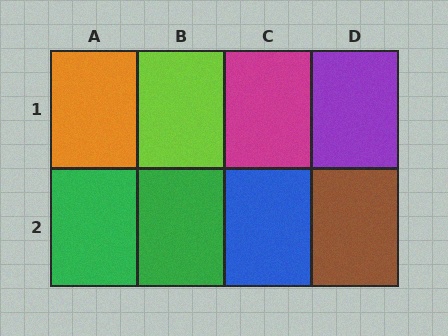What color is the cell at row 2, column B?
Green.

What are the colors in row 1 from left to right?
Orange, lime, magenta, purple.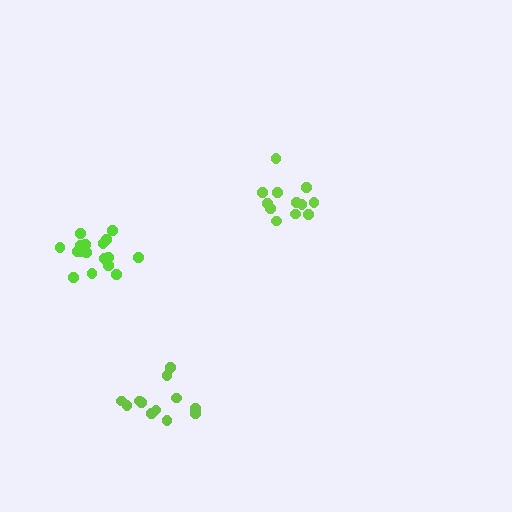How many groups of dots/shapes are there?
There are 3 groups.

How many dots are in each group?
Group 1: 12 dots, Group 2: 17 dots, Group 3: 12 dots (41 total).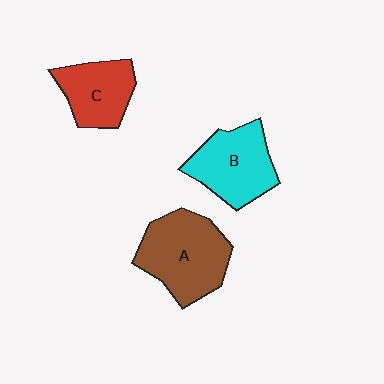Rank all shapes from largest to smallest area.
From largest to smallest: A (brown), B (cyan), C (red).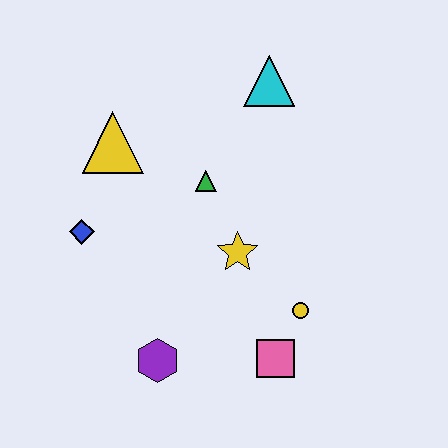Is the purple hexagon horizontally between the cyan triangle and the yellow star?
No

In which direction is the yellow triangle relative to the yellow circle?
The yellow triangle is to the left of the yellow circle.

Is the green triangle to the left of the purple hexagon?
No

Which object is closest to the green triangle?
The yellow star is closest to the green triangle.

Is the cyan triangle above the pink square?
Yes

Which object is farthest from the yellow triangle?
The pink square is farthest from the yellow triangle.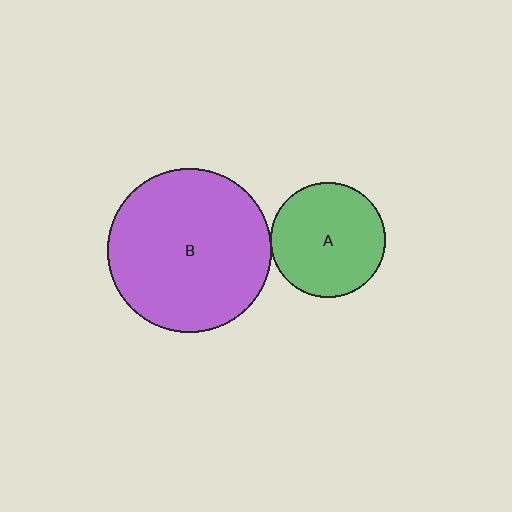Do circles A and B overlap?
Yes.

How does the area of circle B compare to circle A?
Approximately 2.0 times.